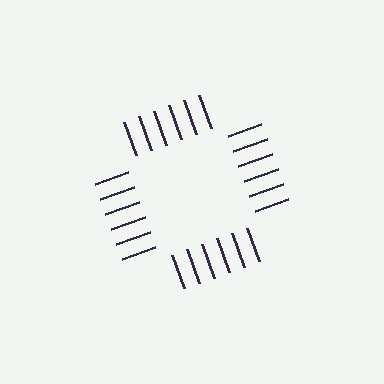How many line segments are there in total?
24 — 6 along each of the 4 edges.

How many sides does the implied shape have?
4 sides — the line-ends trace a square.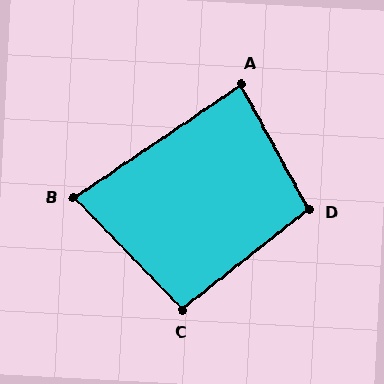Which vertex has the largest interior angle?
D, at approximately 100 degrees.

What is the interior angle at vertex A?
Approximately 84 degrees (acute).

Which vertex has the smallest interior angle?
B, at approximately 80 degrees.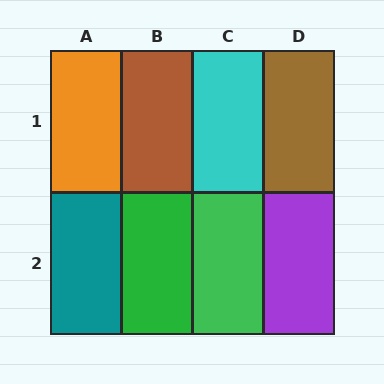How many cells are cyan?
1 cell is cyan.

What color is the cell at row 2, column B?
Green.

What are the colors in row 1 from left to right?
Orange, brown, cyan, brown.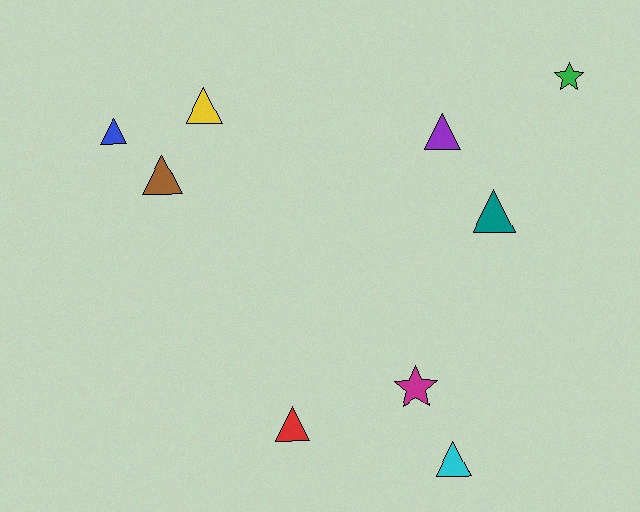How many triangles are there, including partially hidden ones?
There are 7 triangles.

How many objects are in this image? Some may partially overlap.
There are 9 objects.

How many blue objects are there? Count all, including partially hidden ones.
There is 1 blue object.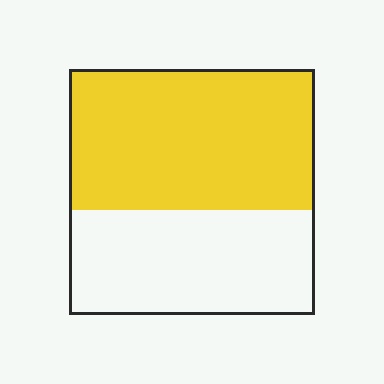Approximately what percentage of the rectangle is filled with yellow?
Approximately 55%.